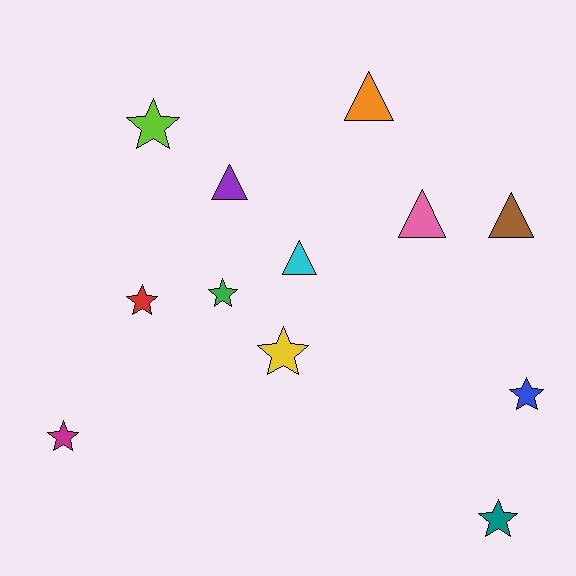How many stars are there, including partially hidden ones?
There are 7 stars.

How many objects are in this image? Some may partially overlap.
There are 12 objects.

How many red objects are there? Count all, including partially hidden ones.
There is 1 red object.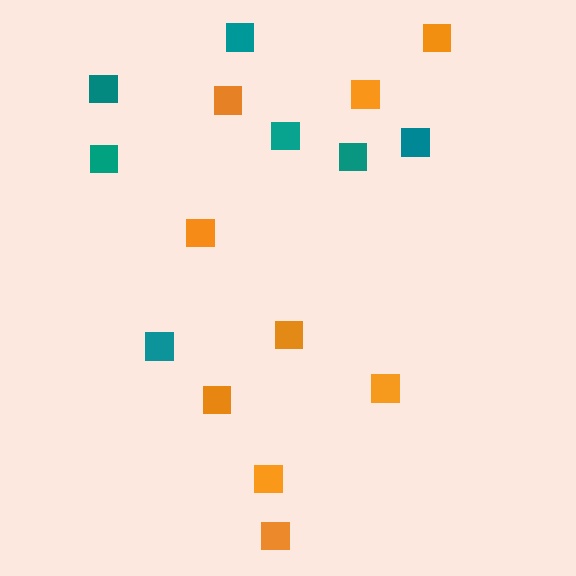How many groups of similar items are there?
There are 2 groups: one group of orange squares (9) and one group of teal squares (7).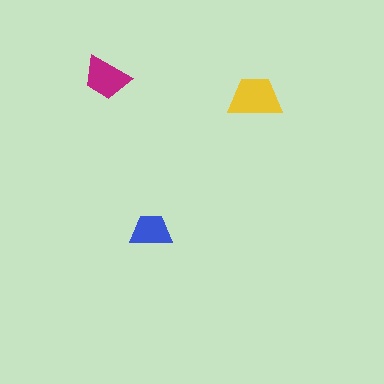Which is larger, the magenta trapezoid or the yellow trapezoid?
The yellow one.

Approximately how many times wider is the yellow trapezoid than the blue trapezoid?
About 1.5 times wider.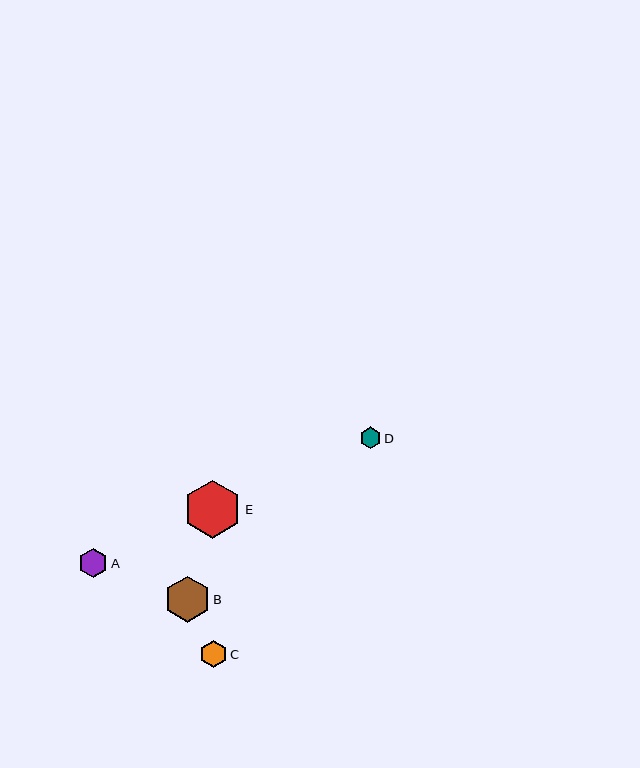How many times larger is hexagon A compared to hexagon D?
Hexagon A is approximately 1.4 times the size of hexagon D.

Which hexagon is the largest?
Hexagon E is the largest with a size of approximately 58 pixels.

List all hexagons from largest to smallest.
From largest to smallest: E, B, A, C, D.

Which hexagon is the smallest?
Hexagon D is the smallest with a size of approximately 22 pixels.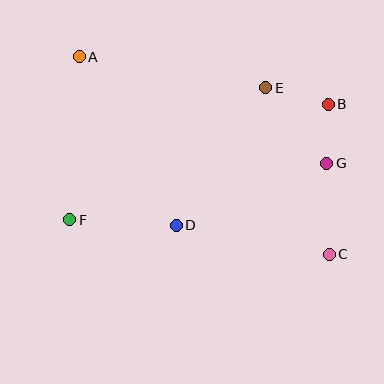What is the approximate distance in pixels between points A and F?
The distance between A and F is approximately 163 pixels.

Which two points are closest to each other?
Points B and G are closest to each other.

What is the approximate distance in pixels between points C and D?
The distance between C and D is approximately 156 pixels.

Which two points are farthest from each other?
Points A and C are farthest from each other.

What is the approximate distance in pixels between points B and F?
The distance between B and F is approximately 283 pixels.